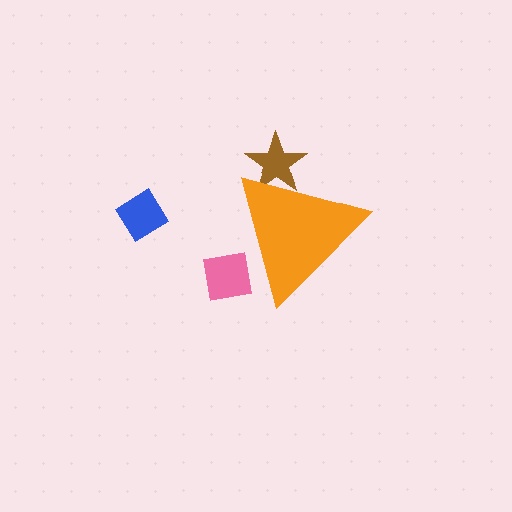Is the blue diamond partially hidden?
No, the blue diamond is fully visible.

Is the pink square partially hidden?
Yes, the pink square is partially hidden behind the orange triangle.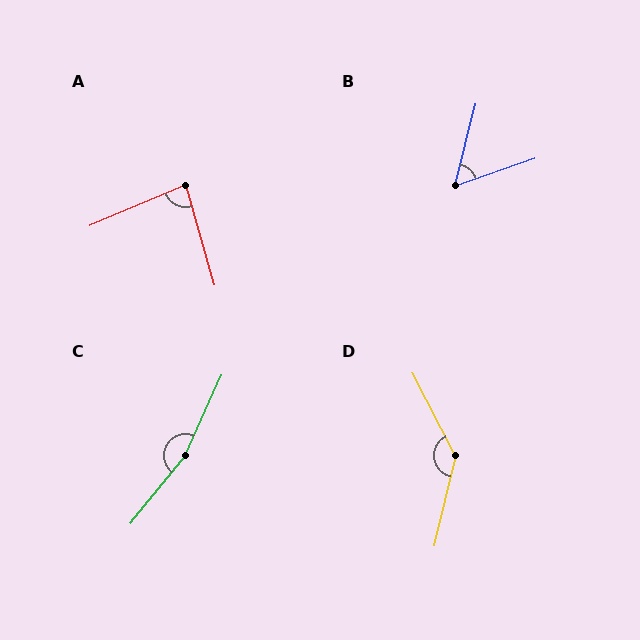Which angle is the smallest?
B, at approximately 57 degrees.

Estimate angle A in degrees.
Approximately 83 degrees.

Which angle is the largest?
C, at approximately 165 degrees.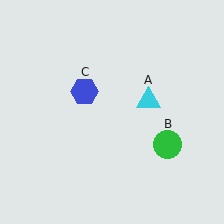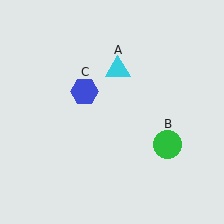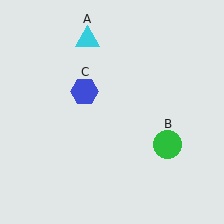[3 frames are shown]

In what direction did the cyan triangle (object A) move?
The cyan triangle (object A) moved up and to the left.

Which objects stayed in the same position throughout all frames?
Green circle (object B) and blue hexagon (object C) remained stationary.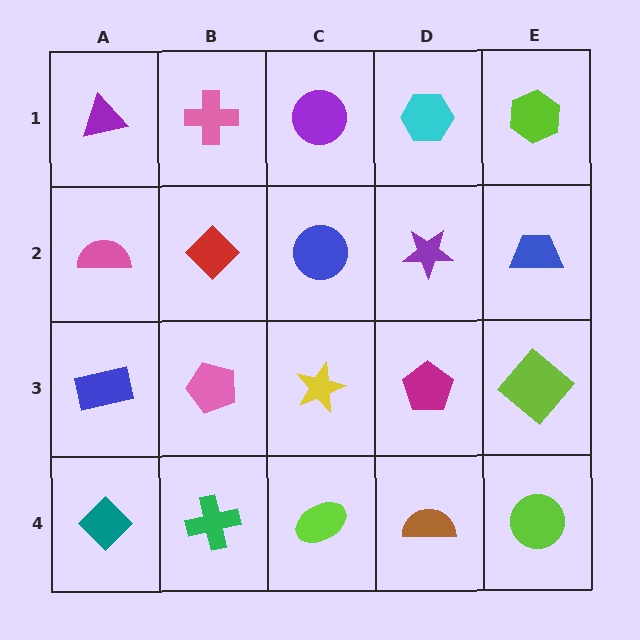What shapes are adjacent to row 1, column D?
A purple star (row 2, column D), a purple circle (row 1, column C), a lime hexagon (row 1, column E).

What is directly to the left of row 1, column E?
A cyan hexagon.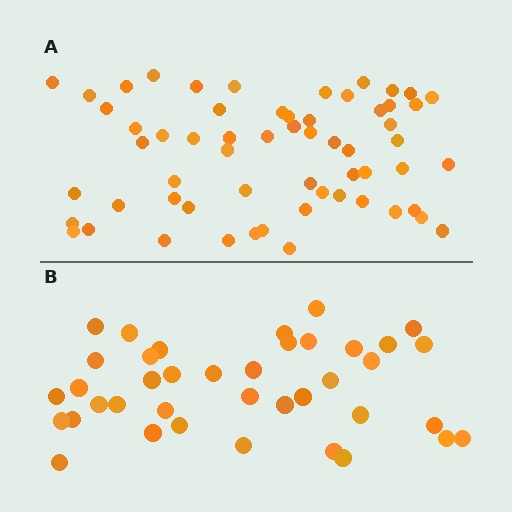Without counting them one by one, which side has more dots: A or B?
Region A (the top region) has more dots.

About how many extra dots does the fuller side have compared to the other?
Region A has approximately 20 more dots than region B.